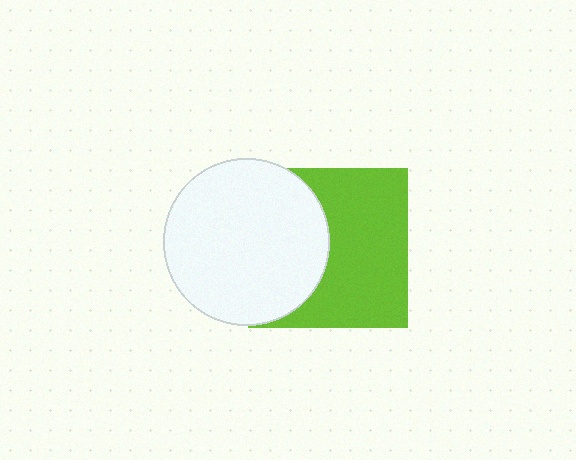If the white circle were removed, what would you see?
You would see the complete lime square.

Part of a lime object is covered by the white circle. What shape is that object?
It is a square.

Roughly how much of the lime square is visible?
About half of it is visible (roughly 59%).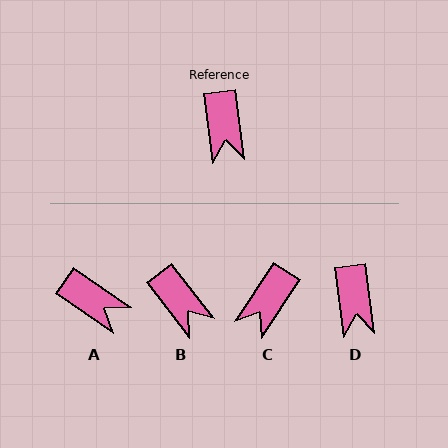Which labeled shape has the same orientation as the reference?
D.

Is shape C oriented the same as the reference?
No, it is off by about 41 degrees.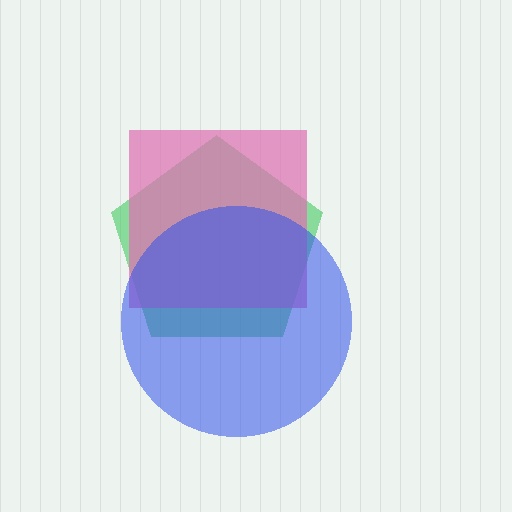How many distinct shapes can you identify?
There are 3 distinct shapes: a green pentagon, a pink square, a blue circle.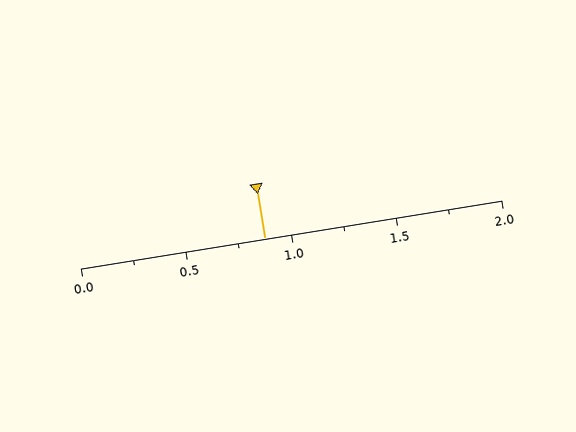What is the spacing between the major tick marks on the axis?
The major ticks are spaced 0.5 apart.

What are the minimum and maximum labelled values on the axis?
The axis runs from 0.0 to 2.0.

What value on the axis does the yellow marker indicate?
The marker indicates approximately 0.88.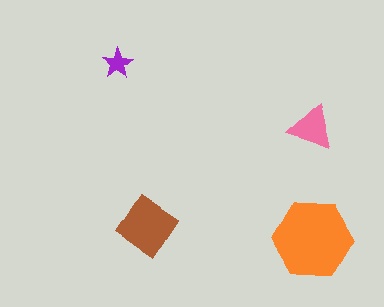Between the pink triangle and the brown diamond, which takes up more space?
The brown diamond.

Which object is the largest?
The orange hexagon.